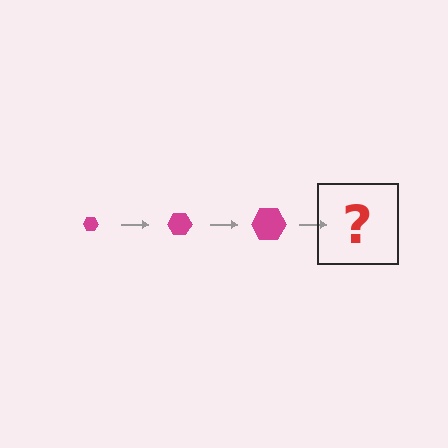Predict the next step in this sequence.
The next step is a magenta hexagon, larger than the previous one.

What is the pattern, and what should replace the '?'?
The pattern is that the hexagon gets progressively larger each step. The '?' should be a magenta hexagon, larger than the previous one.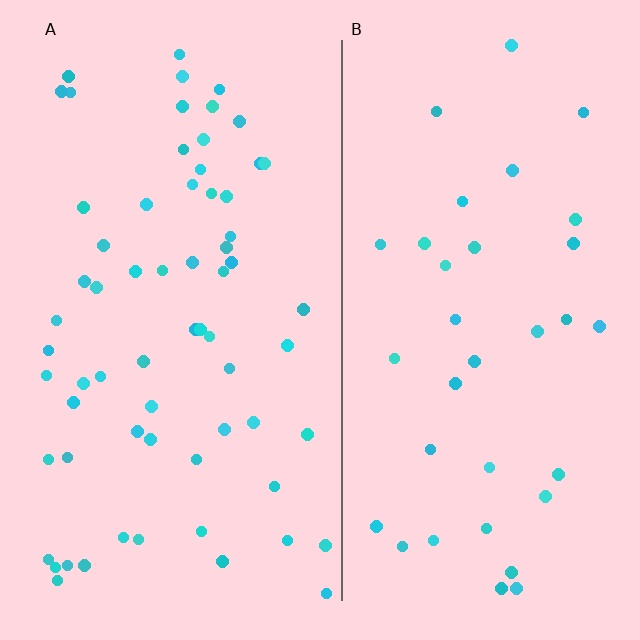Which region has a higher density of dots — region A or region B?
A (the left).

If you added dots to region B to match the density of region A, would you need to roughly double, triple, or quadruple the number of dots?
Approximately double.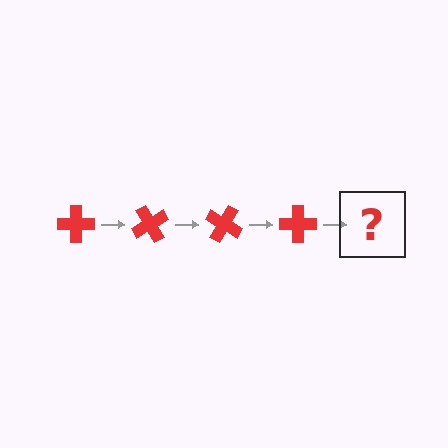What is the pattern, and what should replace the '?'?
The pattern is that the cross rotates 60 degrees each step. The '?' should be a red cross rotated 240 degrees.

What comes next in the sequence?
The next element should be a red cross rotated 240 degrees.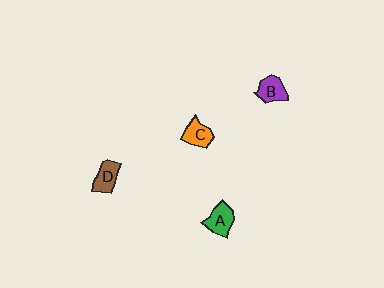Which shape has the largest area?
Shape A (green).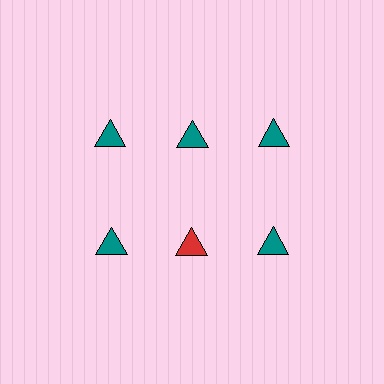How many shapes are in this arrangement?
There are 6 shapes arranged in a grid pattern.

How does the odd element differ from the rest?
It has a different color: red instead of teal.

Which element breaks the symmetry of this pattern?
The red triangle in the second row, second from left column breaks the symmetry. All other shapes are teal triangles.